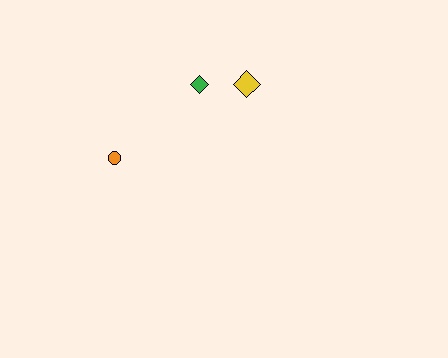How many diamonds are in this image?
There are 2 diamonds.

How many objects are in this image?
There are 3 objects.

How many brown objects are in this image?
There are no brown objects.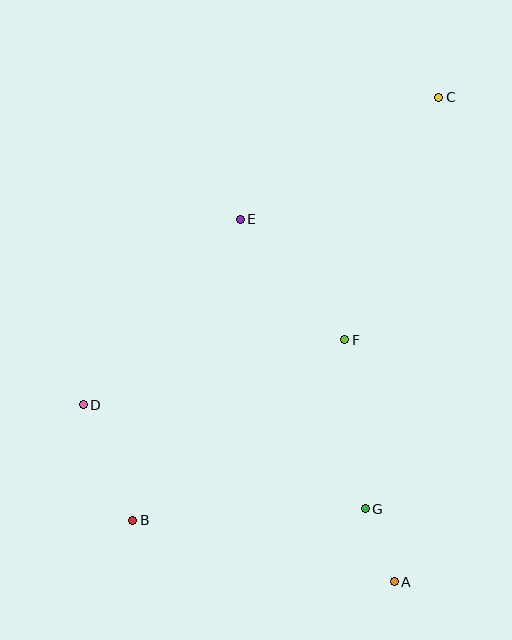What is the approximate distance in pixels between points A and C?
The distance between A and C is approximately 487 pixels.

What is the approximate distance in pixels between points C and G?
The distance between C and G is approximately 418 pixels.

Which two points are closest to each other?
Points A and G are closest to each other.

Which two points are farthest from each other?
Points B and C are farthest from each other.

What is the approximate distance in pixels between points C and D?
The distance between C and D is approximately 470 pixels.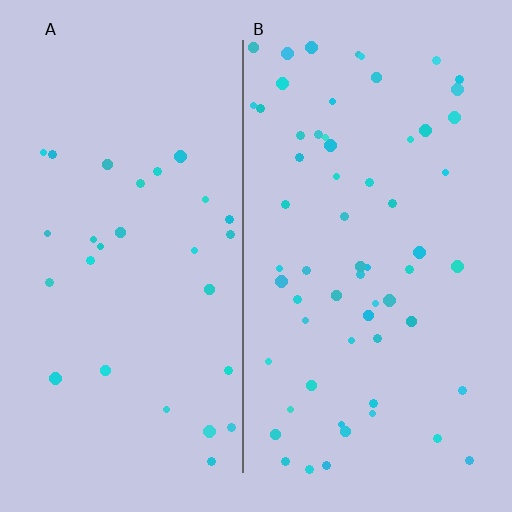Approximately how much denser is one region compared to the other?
Approximately 2.2× — region B over region A.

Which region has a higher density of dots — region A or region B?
B (the right).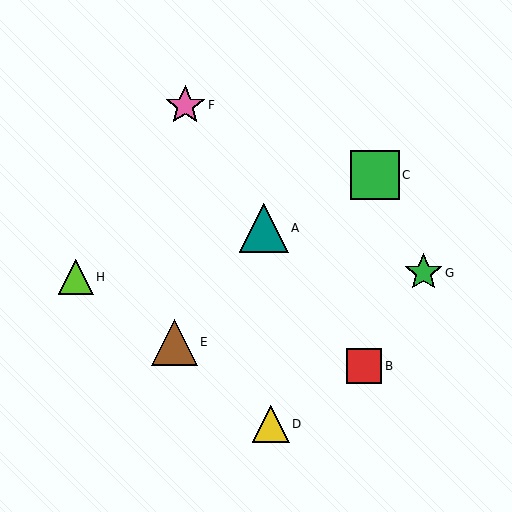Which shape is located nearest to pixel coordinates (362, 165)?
The green square (labeled C) at (375, 175) is nearest to that location.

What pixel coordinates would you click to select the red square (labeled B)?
Click at (364, 366) to select the red square B.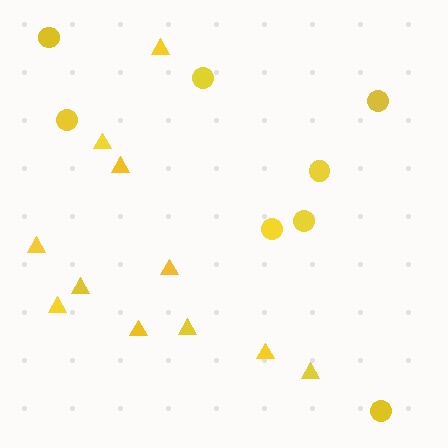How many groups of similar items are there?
There are 2 groups: one group of circles (8) and one group of triangles (11).